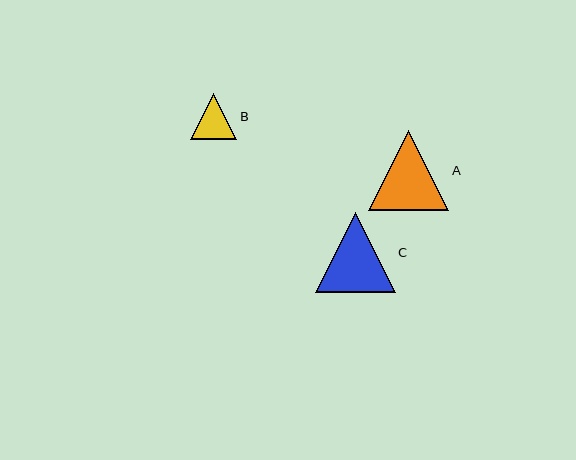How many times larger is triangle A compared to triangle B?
Triangle A is approximately 1.7 times the size of triangle B.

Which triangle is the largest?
Triangle A is the largest with a size of approximately 81 pixels.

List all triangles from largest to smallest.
From largest to smallest: A, C, B.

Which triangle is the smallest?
Triangle B is the smallest with a size of approximately 46 pixels.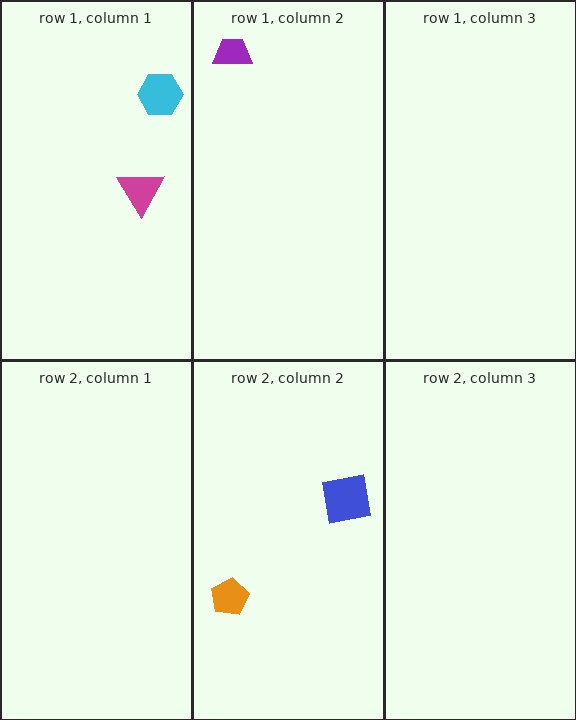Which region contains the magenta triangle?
The row 1, column 1 region.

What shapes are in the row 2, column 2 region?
The blue square, the orange pentagon.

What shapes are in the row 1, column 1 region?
The cyan hexagon, the magenta triangle.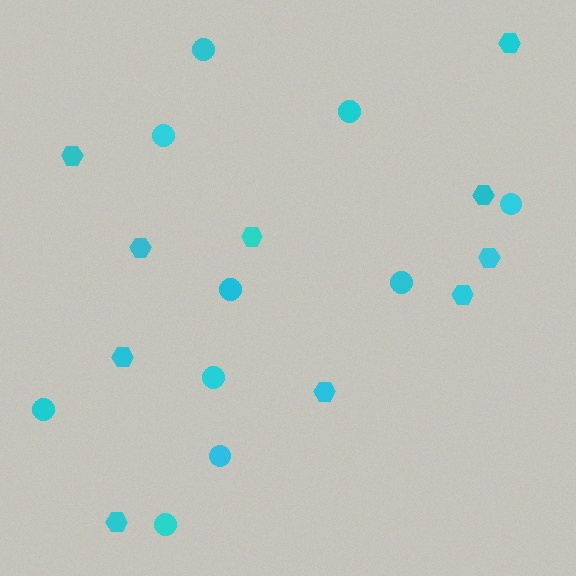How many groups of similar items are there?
There are 2 groups: one group of circles (10) and one group of hexagons (10).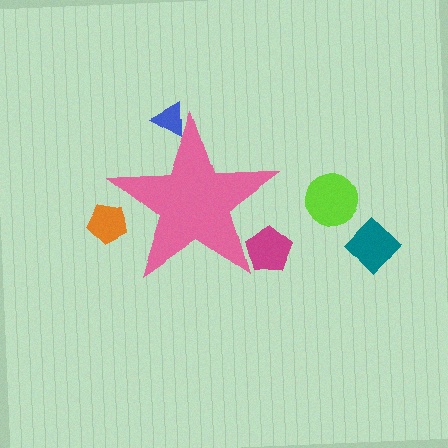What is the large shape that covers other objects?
A pink star.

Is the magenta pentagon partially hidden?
Yes, the magenta pentagon is partially hidden behind the pink star.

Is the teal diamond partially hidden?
No, the teal diamond is fully visible.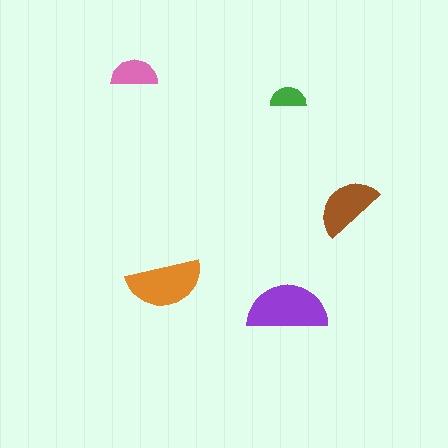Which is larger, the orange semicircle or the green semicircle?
The orange one.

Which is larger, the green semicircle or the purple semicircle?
The purple one.